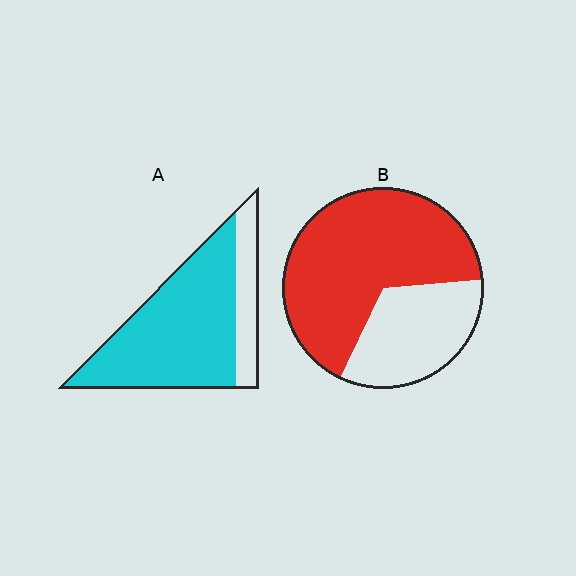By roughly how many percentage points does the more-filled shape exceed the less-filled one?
By roughly 10 percentage points (A over B).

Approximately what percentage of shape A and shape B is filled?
A is approximately 80% and B is approximately 65%.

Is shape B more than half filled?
Yes.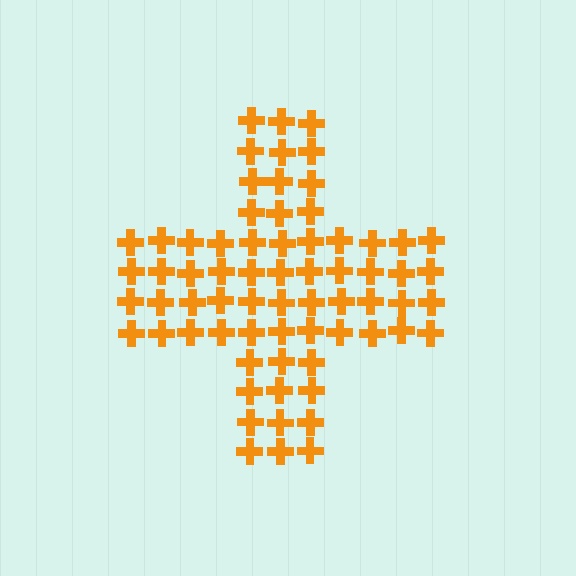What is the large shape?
The large shape is a cross.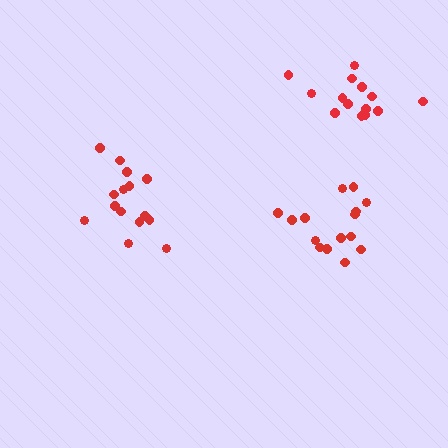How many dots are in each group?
Group 1: 15 dots, Group 2: 14 dots, Group 3: 15 dots (44 total).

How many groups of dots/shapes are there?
There are 3 groups.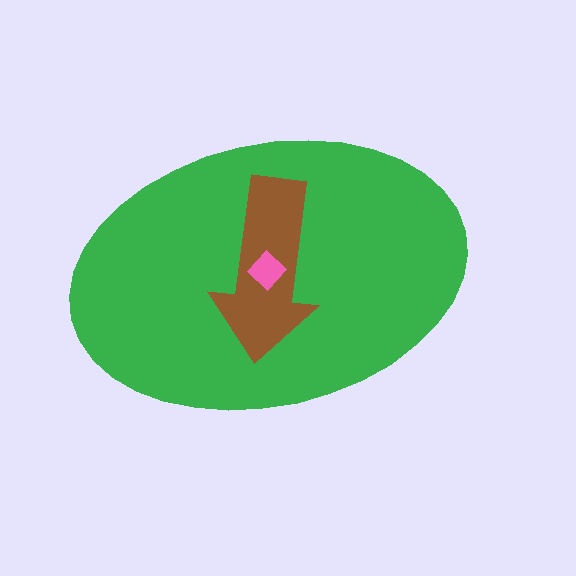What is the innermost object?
The pink diamond.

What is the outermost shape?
The green ellipse.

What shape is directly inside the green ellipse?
The brown arrow.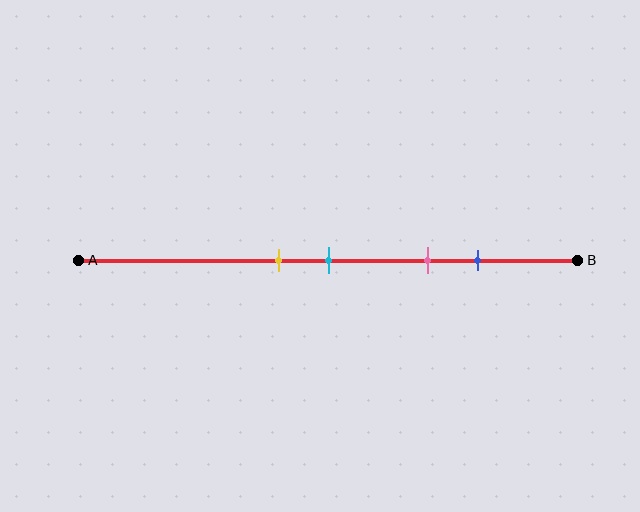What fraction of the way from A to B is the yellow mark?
The yellow mark is approximately 40% (0.4) of the way from A to B.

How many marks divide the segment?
There are 4 marks dividing the segment.